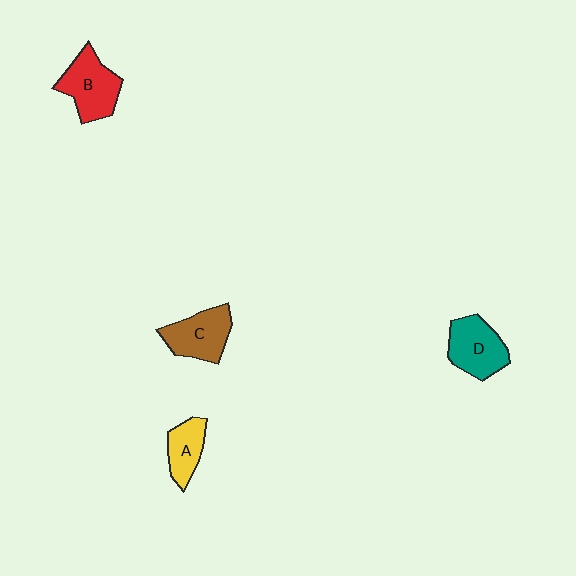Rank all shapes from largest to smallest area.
From largest to smallest: B (red), D (teal), C (brown), A (yellow).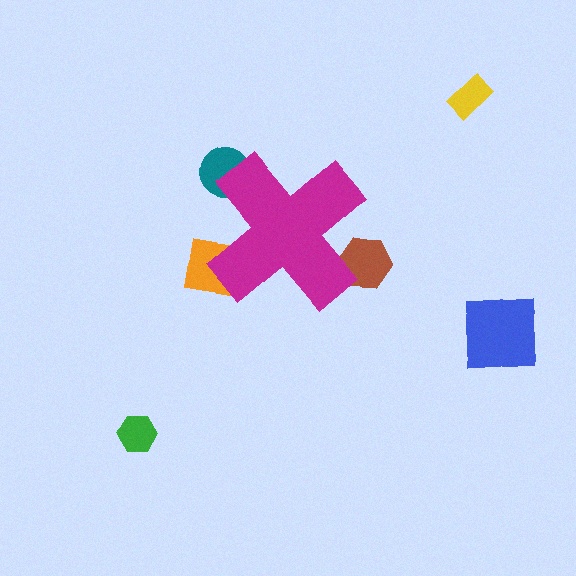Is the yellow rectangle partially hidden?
No, the yellow rectangle is fully visible.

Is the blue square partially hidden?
No, the blue square is fully visible.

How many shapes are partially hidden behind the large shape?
3 shapes are partially hidden.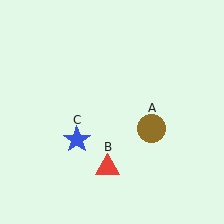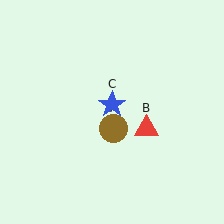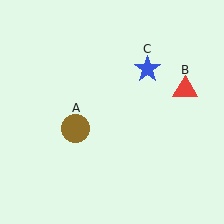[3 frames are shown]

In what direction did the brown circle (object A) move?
The brown circle (object A) moved left.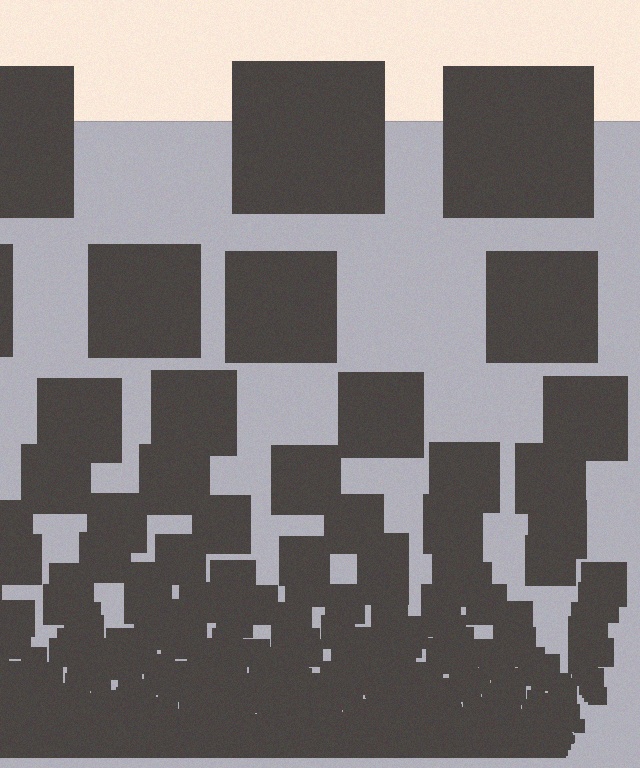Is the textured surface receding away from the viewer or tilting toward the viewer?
The surface appears to tilt toward the viewer. Texture elements get larger and sparser toward the top.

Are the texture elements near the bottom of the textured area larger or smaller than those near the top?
Smaller. The gradient is inverted — elements near the bottom are smaller and denser.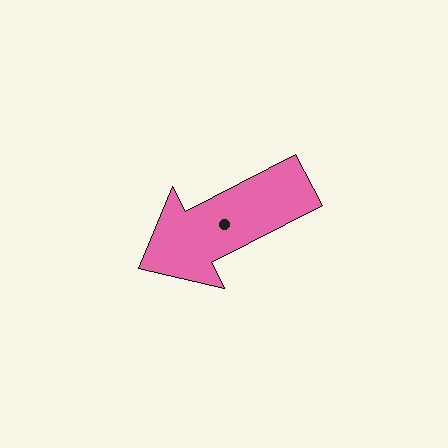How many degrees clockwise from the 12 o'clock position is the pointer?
Approximately 243 degrees.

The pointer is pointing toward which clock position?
Roughly 8 o'clock.